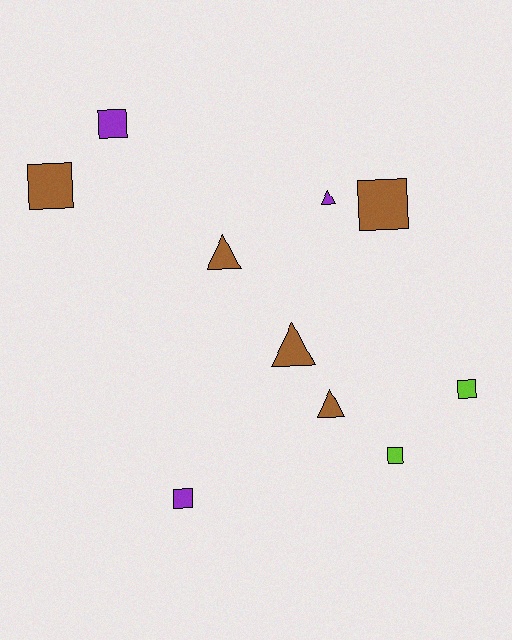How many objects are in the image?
There are 10 objects.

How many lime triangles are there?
There are no lime triangles.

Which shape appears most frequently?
Square, with 6 objects.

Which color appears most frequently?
Brown, with 5 objects.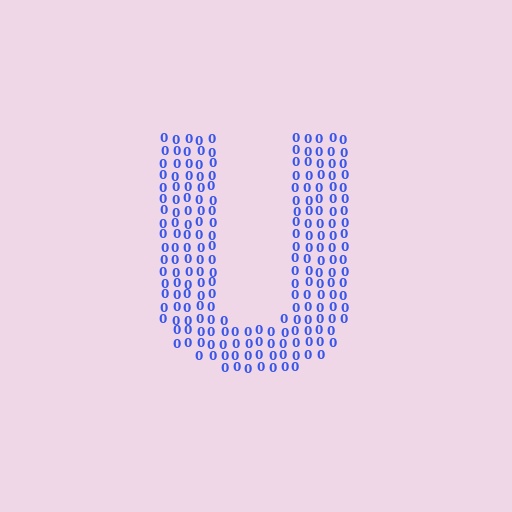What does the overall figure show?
The overall figure shows the letter U.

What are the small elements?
The small elements are digit 0's.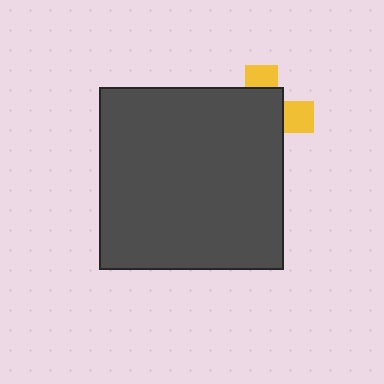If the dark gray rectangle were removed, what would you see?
You would see the complete yellow cross.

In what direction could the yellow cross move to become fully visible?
The yellow cross could move toward the upper-right. That would shift it out from behind the dark gray rectangle entirely.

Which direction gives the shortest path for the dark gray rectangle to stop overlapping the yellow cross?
Moving toward the lower-left gives the shortest separation.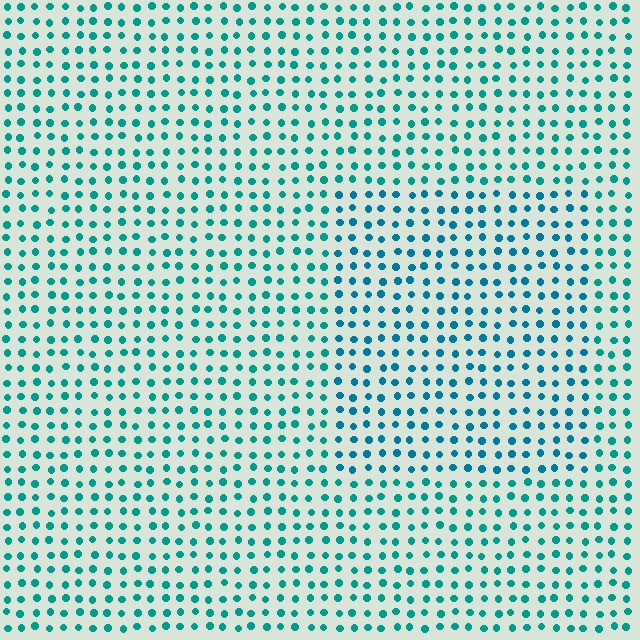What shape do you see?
I see a rectangle.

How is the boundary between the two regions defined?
The boundary is defined purely by a slight shift in hue (about 19 degrees). Spacing, size, and orientation are identical on both sides.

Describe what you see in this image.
The image is filled with small teal elements in a uniform arrangement. A rectangle-shaped region is visible where the elements are tinted to a slightly different hue, forming a subtle color boundary.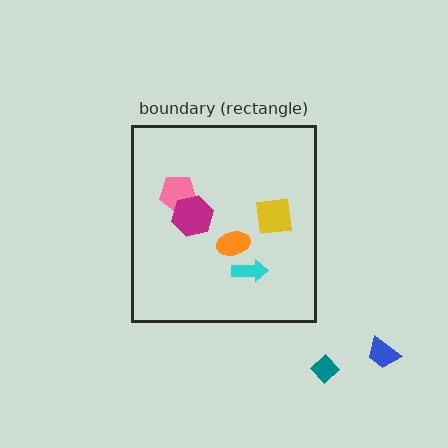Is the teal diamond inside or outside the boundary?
Outside.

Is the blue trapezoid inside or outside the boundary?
Outside.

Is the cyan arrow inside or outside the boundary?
Inside.